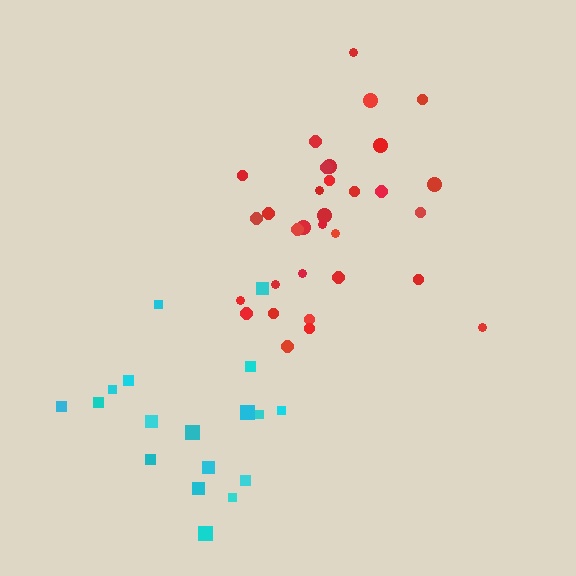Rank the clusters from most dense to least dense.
red, cyan.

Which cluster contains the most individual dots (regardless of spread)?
Red (32).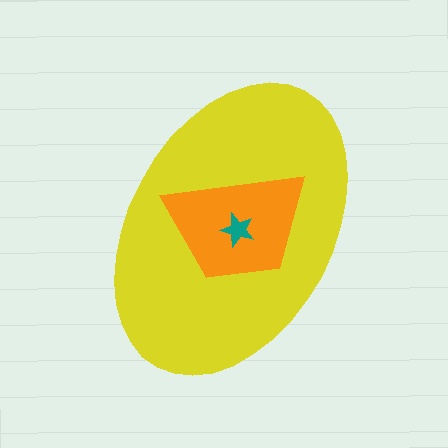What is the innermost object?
The teal star.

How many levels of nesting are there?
3.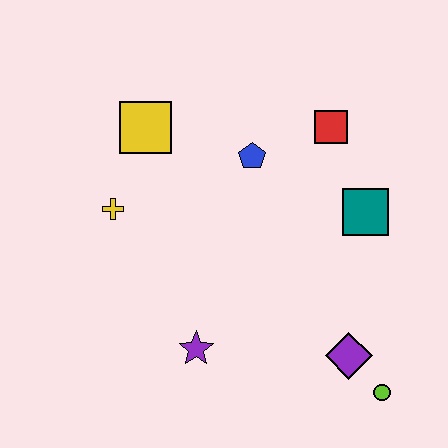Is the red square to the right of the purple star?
Yes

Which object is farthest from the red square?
The lime circle is farthest from the red square.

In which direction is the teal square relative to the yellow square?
The teal square is to the right of the yellow square.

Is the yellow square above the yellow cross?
Yes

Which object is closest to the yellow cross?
The yellow square is closest to the yellow cross.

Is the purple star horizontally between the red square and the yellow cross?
Yes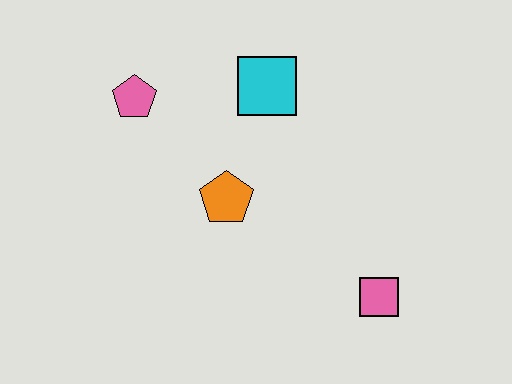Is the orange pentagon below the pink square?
No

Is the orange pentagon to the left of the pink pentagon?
No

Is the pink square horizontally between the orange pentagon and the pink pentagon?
No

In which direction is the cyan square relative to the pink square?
The cyan square is above the pink square.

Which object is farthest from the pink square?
The pink pentagon is farthest from the pink square.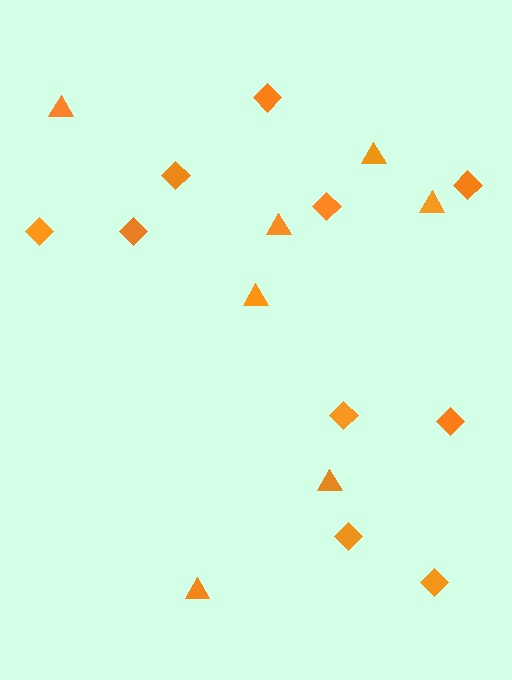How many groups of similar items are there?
There are 2 groups: one group of triangles (7) and one group of diamonds (10).